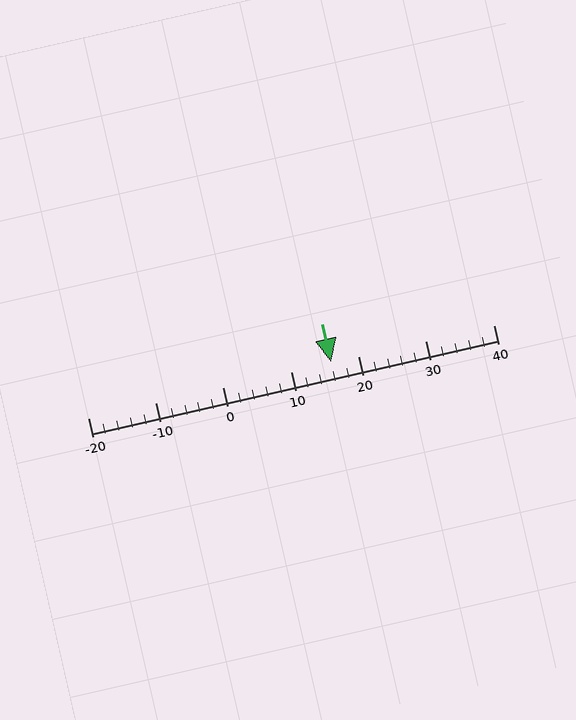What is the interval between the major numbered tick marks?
The major tick marks are spaced 10 units apart.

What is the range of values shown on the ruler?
The ruler shows values from -20 to 40.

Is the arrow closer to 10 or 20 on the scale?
The arrow is closer to 20.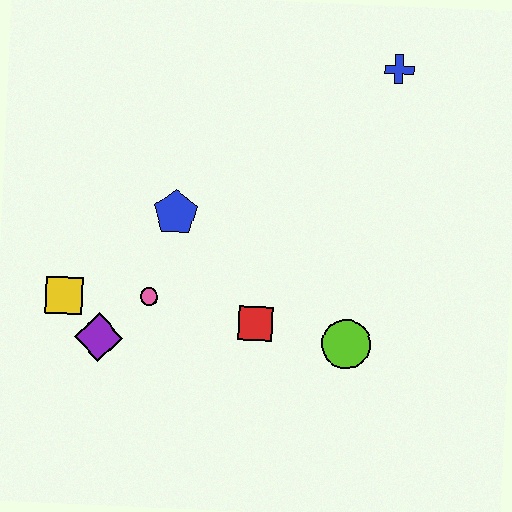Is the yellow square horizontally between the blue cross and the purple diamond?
No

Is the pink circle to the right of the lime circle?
No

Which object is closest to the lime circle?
The red square is closest to the lime circle.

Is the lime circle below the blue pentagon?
Yes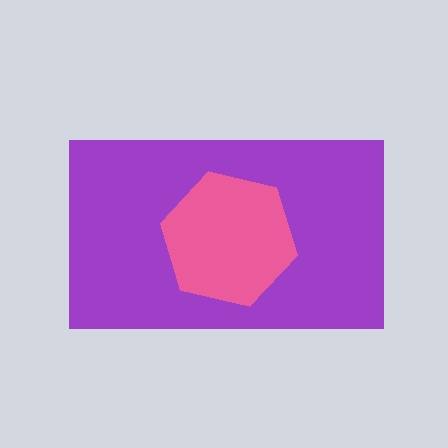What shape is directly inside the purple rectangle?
The pink hexagon.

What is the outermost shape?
The purple rectangle.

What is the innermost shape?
The pink hexagon.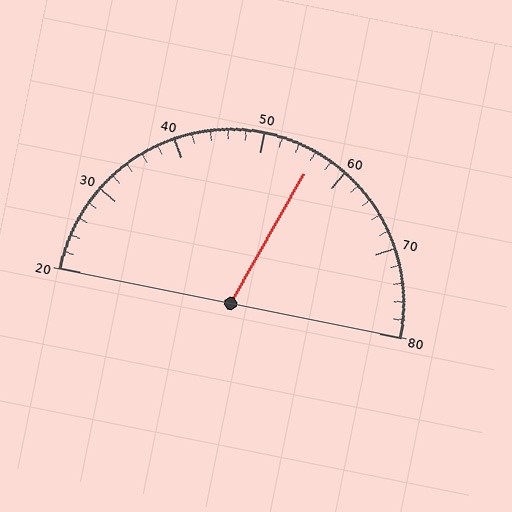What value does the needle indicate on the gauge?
The needle indicates approximately 56.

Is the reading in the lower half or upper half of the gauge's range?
The reading is in the upper half of the range (20 to 80).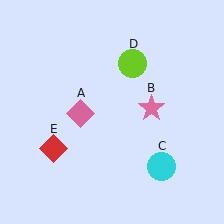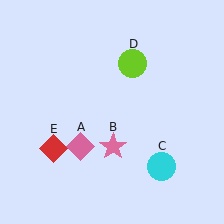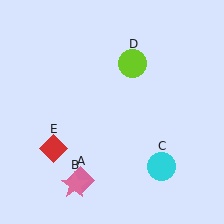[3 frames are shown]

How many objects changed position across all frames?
2 objects changed position: pink diamond (object A), pink star (object B).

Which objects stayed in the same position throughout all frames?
Cyan circle (object C) and lime circle (object D) and red diamond (object E) remained stationary.